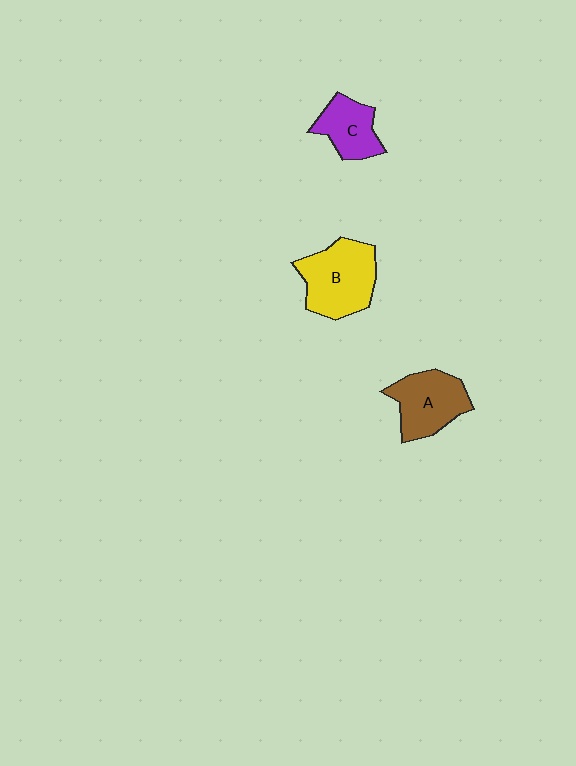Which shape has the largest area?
Shape B (yellow).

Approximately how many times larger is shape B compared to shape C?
Approximately 1.6 times.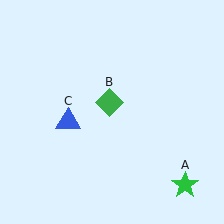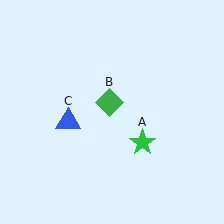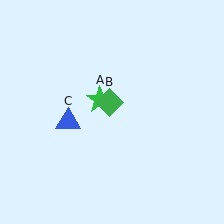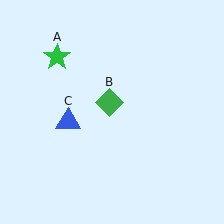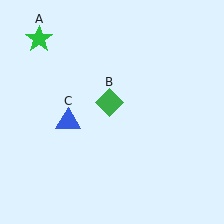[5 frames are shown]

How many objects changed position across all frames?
1 object changed position: green star (object A).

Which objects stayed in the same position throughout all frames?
Green diamond (object B) and blue triangle (object C) remained stationary.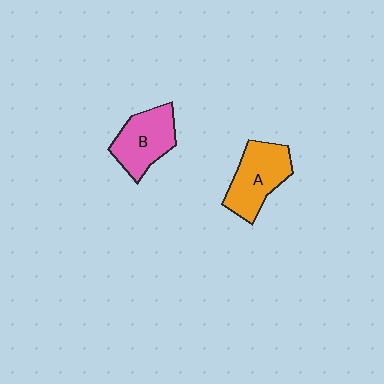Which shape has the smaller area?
Shape B (pink).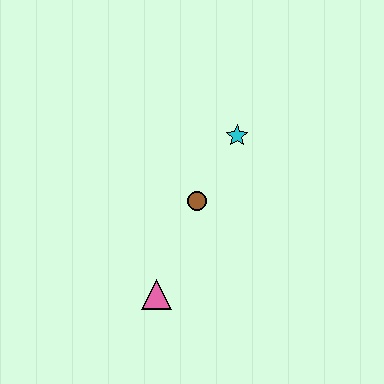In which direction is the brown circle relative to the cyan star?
The brown circle is below the cyan star.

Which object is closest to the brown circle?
The cyan star is closest to the brown circle.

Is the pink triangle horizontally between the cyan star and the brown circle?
No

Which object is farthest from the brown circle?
The pink triangle is farthest from the brown circle.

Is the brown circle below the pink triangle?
No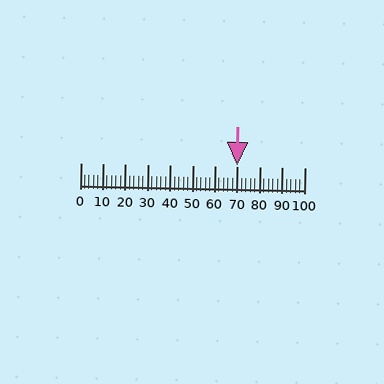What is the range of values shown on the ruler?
The ruler shows values from 0 to 100.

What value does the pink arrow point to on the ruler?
The pink arrow points to approximately 70.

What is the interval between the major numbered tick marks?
The major tick marks are spaced 10 units apart.